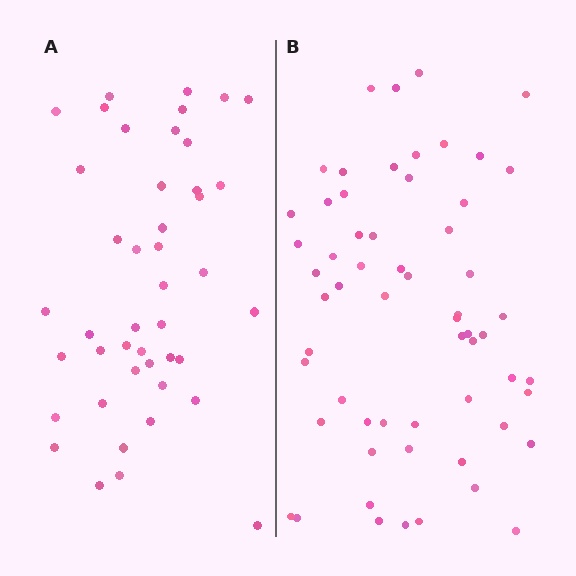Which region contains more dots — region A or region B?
Region B (the right region) has more dots.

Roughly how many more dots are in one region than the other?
Region B has approximately 15 more dots than region A.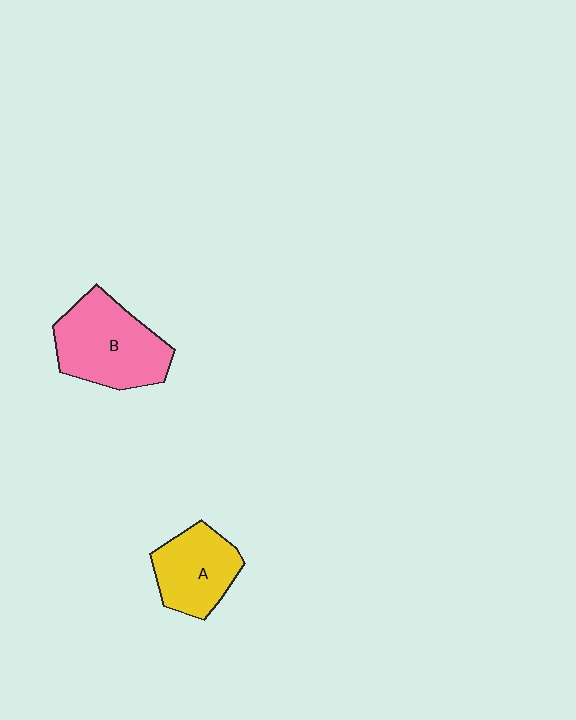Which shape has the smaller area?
Shape A (yellow).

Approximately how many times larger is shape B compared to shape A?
Approximately 1.4 times.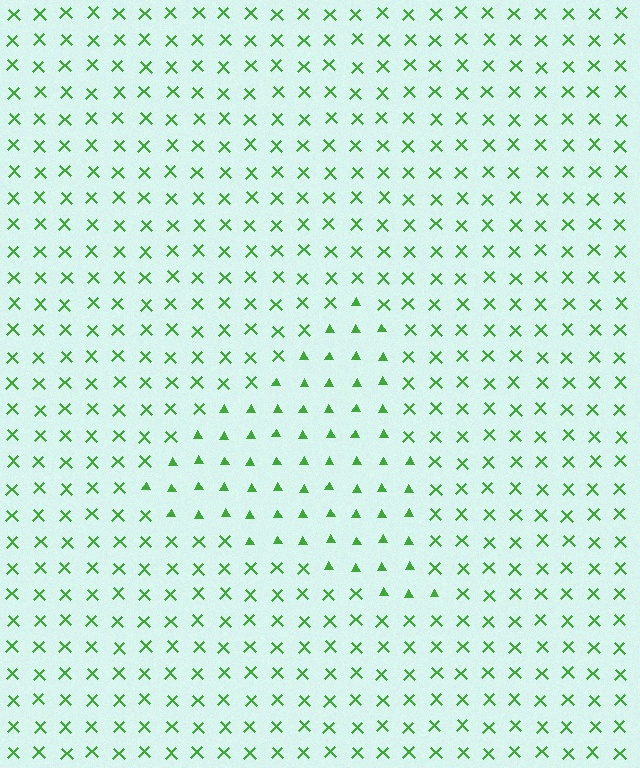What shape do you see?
I see a triangle.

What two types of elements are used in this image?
The image uses triangles inside the triangle region and X marks outside it.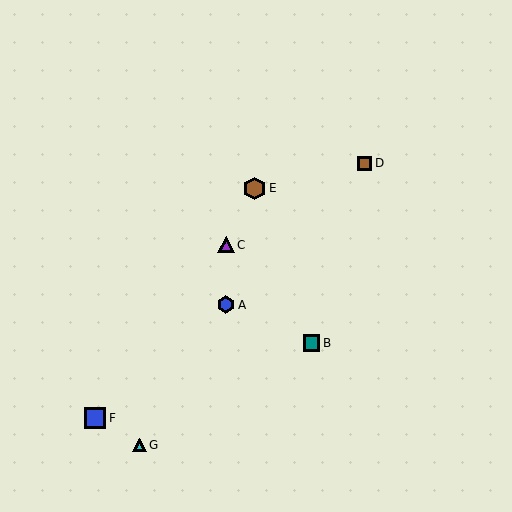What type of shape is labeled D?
Shape D is a brown square.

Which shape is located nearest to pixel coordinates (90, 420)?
The blue square (labeled F) at (95, 418) is nearest to that location.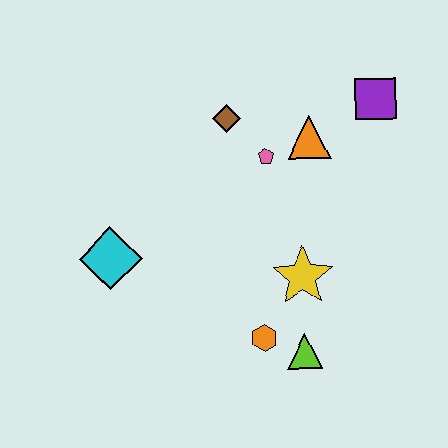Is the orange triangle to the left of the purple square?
Yes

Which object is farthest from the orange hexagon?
The purple square is farthest from the orange hexagon.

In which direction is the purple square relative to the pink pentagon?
The purple square is to the right of the pink pentagon.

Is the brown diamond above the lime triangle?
Yes